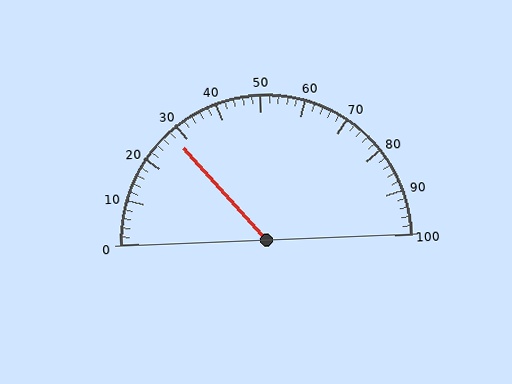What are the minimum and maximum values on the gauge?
The gauge ranges from 0 to 100.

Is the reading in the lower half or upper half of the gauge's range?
The reading is in the lower half of the range (0 to 100).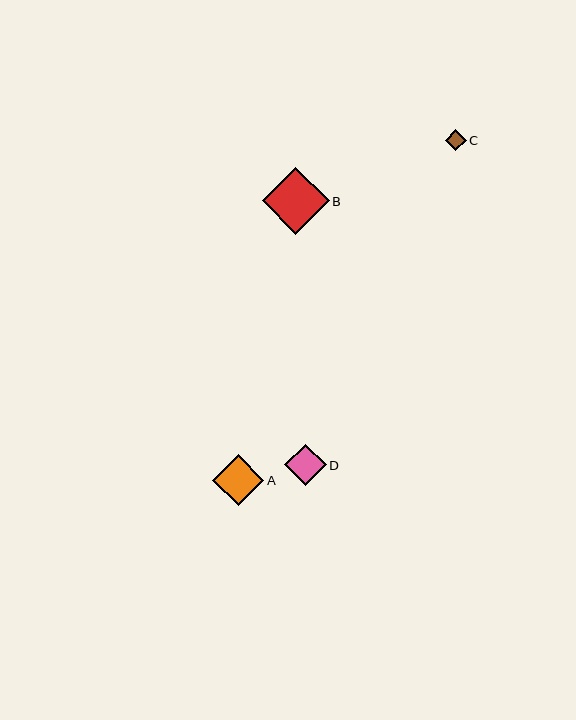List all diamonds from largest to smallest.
From largest to smallest: B, A, D, C.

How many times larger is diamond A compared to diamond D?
Diamond A is approximately 1.2 times the size of diamond D.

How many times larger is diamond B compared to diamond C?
Diamond B is approximately 3.2 times the size of diamond C.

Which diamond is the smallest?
Diamond C is the smallest with a size of approximately 21 pixels.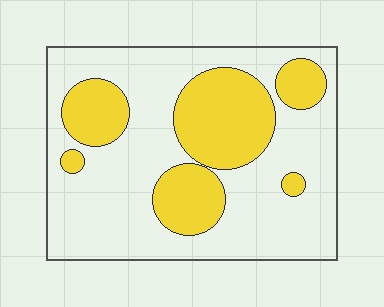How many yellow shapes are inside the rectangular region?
6.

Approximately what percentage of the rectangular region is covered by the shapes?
Approximately 30%.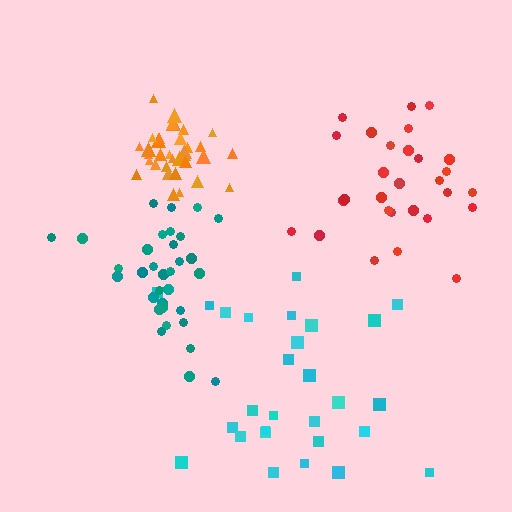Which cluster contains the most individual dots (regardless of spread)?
Orange (34).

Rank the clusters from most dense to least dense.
orange, teal, red, cyan.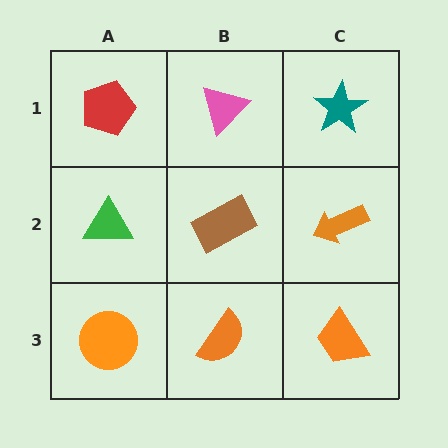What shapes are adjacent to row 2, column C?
A teal star (row 1, column C), an orange trapezoid (row 3, column C), a brown rectangle (row 2, column B).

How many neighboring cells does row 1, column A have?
2.